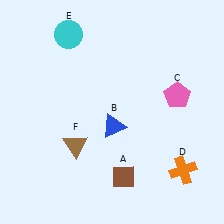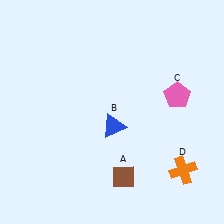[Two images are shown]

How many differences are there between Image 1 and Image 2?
There are 2 differences between the two images.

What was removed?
The cyan circle (E), the brown triangle (F) were removed in Image 2.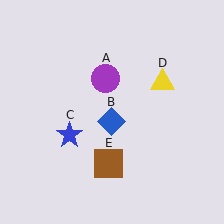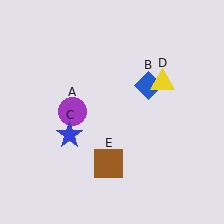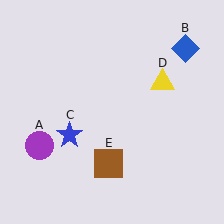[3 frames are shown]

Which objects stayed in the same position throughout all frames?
Blue star (object C) and yellow triangle (object D) and brown square (object E) remained stationary.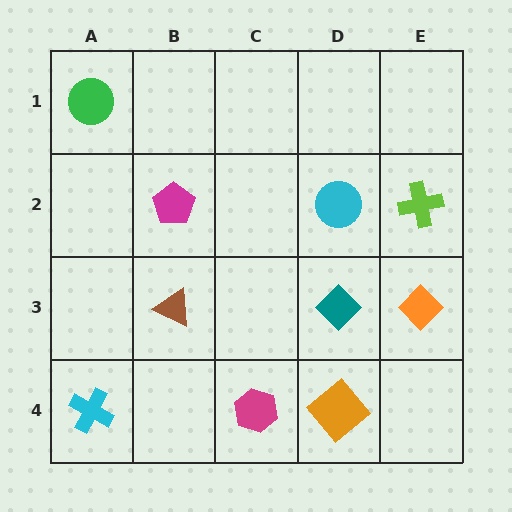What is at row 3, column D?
A teal diamond.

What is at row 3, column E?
An orange diamond.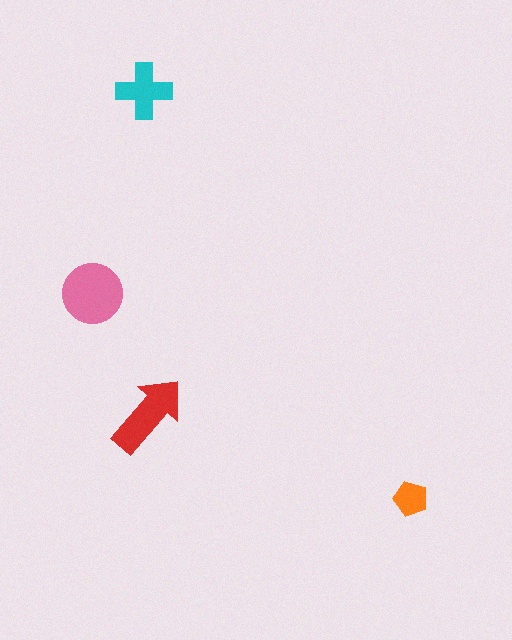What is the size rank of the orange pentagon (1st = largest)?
4th.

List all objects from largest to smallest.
The pink circle, the red arrow, the cyan cross, the orange pentagon.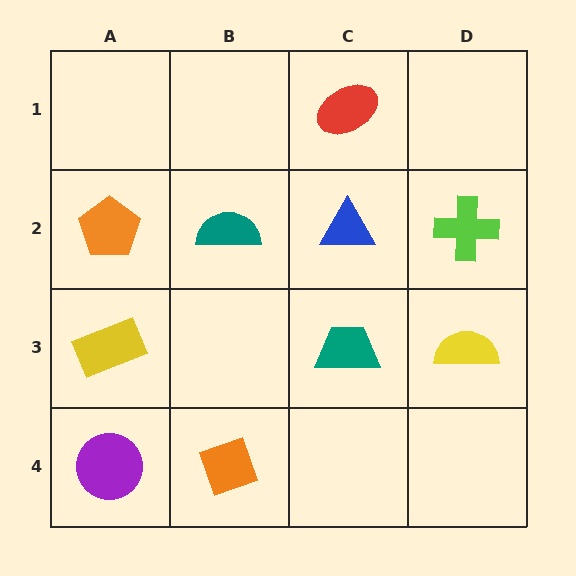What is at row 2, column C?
A blue triangle.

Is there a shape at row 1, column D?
No, that cell is empty.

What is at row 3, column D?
A yellow semicircle.